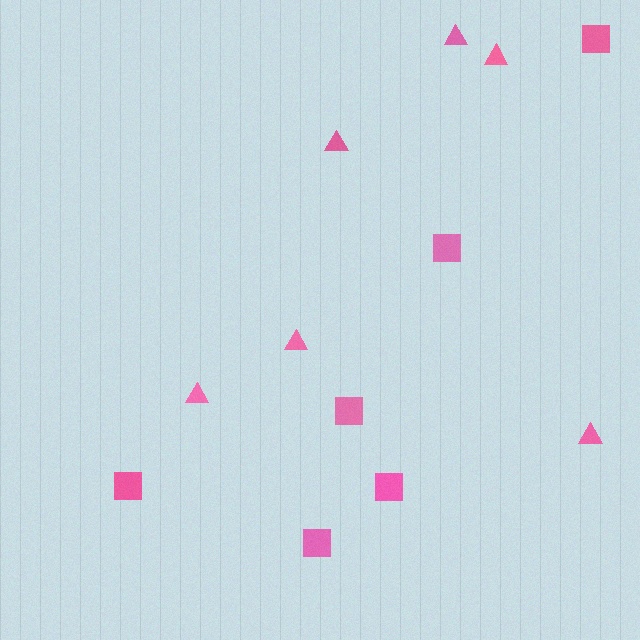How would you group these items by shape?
There are 2 groups: one group of triangles (6) and one group of squares (6).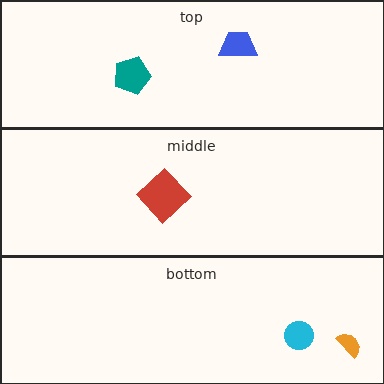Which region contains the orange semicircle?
The bottom region.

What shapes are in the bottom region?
The cyan circle, the orange semicircle.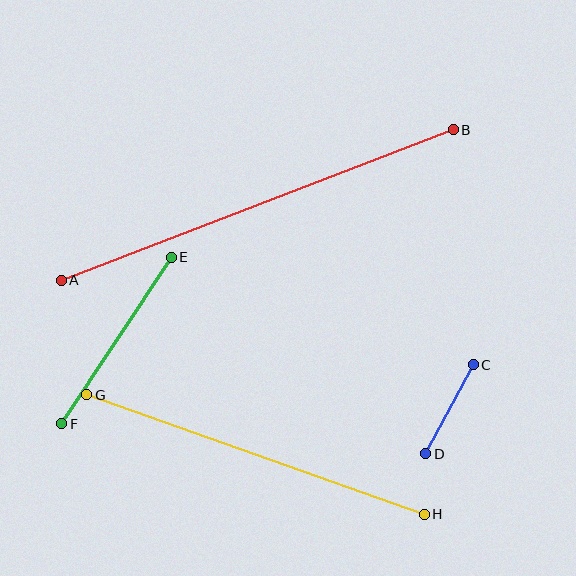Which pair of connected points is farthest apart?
Points A and B are farthest apart.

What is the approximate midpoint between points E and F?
The midpoint is at approximately (117, 340) pixels.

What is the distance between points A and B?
The distance is approximately 420 pixels.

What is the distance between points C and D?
The distance is approximately 101 pixels.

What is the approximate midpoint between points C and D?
The midpoint is at approximately (450, 409) pixels.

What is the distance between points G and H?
The distance is approximately 358 pixels.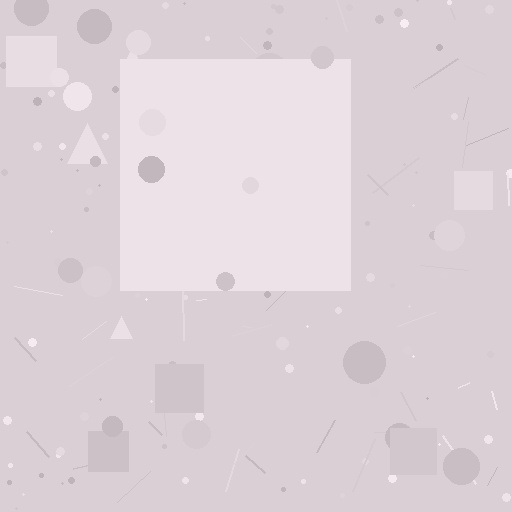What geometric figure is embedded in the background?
A square is embedded in the background.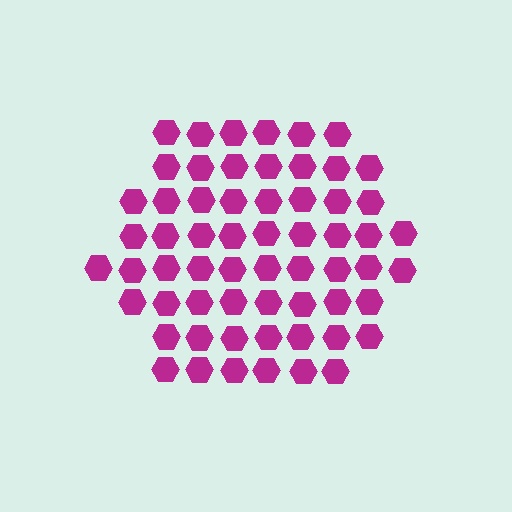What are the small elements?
The small elements are hexagons.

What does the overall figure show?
The overall figure shows a hexagon.